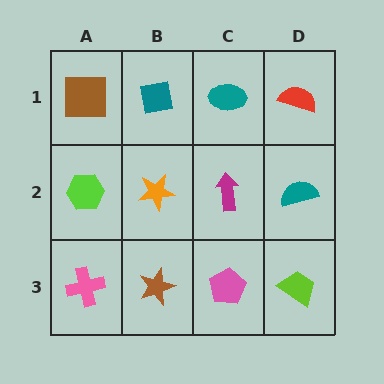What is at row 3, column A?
A pink cross.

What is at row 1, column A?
A brown square.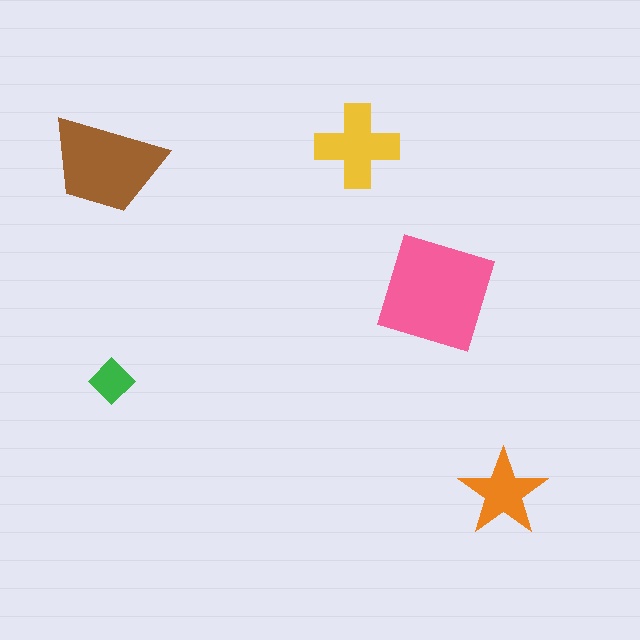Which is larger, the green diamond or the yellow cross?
The yellow cross.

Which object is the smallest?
The green diamond.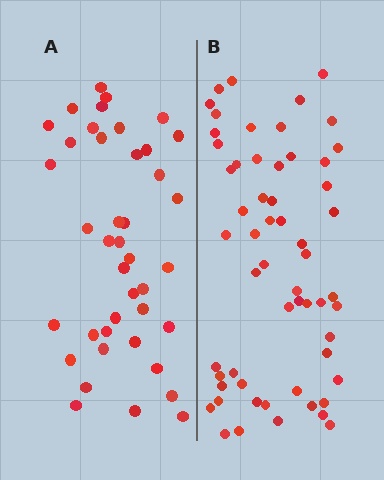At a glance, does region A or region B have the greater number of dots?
Region B (the right region) has more dots.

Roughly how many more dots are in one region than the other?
Region B has approximately 15 more dots than region A.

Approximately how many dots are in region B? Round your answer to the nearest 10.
About 60 dots. (The exact count is 58, which rounds to 60.)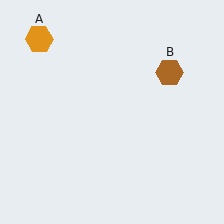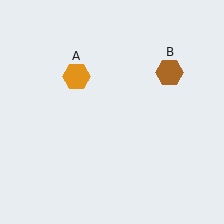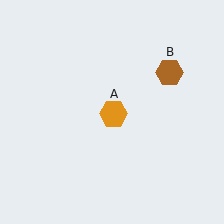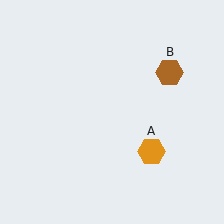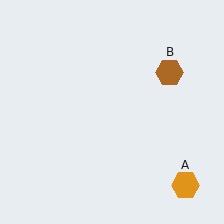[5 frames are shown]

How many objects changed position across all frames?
1 object changed position: orange hexagon (object A).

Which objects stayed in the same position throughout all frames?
Brown hexagon (object B) remained stationary.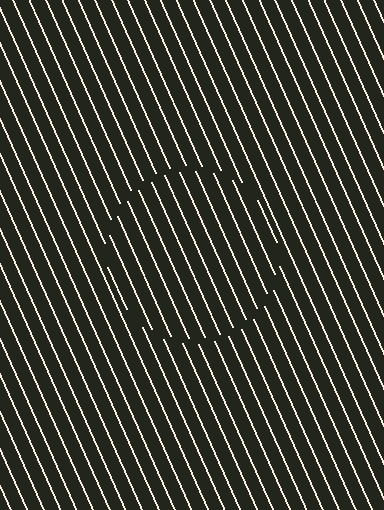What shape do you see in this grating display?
An illusory circle. The interior of the shape contains the same grating, shifted by half a period — the contour is defined by the phase discontinuity where line-ends from the inner and outer gratings abut.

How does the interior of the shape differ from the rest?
The interior of the shape contains the same grating, shifted by half a period — the contour is defined by the phase discontinuity where line-ends from the inner and outer gratings abut.